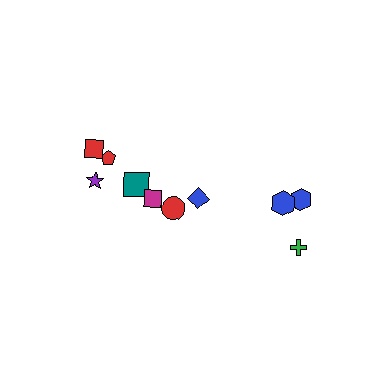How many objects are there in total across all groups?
There are 10 objects.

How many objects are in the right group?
There are 4 objects.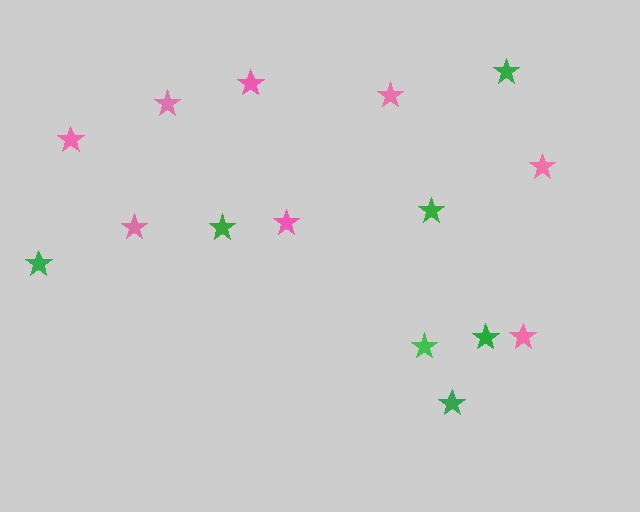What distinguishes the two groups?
There are 2 groups: one group of pink stars (8) and one group of green stars (7).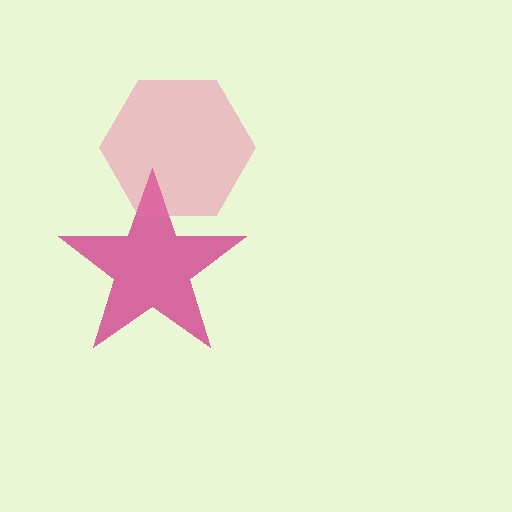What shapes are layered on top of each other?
The layered shapes are: a magenta star, a pink hexagon.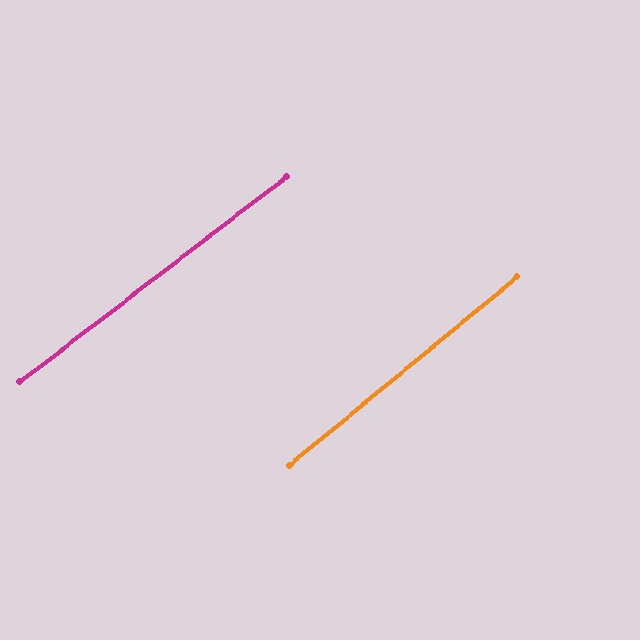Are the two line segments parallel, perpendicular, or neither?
Parallel — their directions differ by only 1.9°.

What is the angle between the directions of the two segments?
Approximately 2 degrees.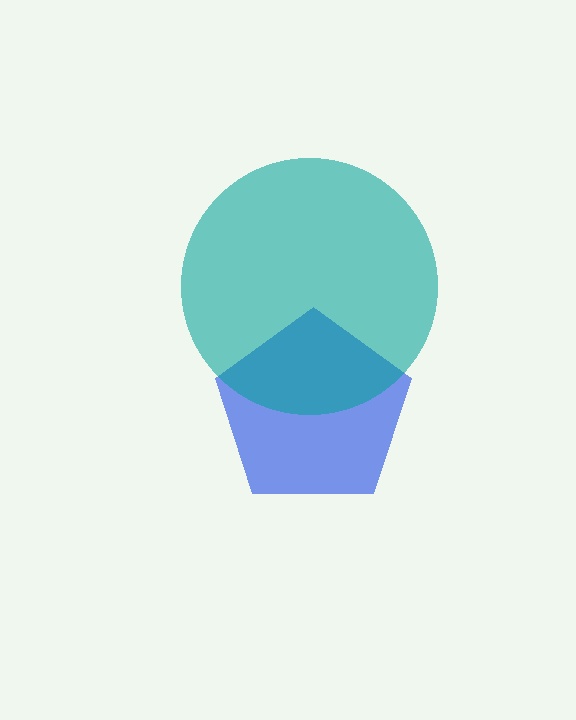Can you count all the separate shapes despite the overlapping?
Yes, there are 2 separate shapes.